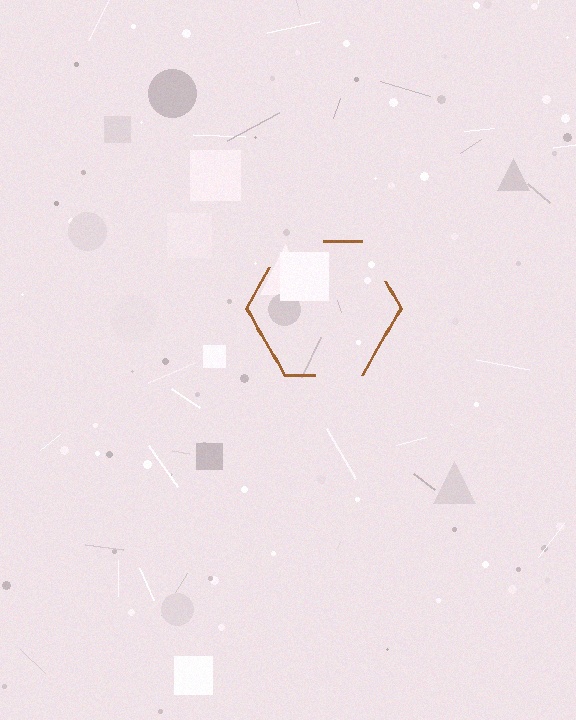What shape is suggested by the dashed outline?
The dashed outline suggests a hexagon.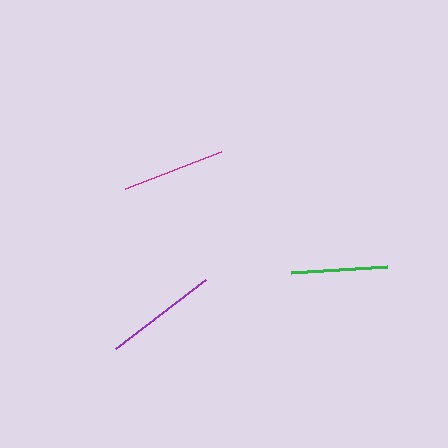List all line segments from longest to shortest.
From longest to shortest: purple, magenta, green.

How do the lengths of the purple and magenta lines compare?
The purple and magenta lines are approximately the same length.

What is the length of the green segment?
The green segment is approximately 97 pixels long.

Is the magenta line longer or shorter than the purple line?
The purple line is longer than the magenta line.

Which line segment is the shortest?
The green line is the shortest at approximately 97 pixels.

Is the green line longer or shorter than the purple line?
The purple line is longer than the green line.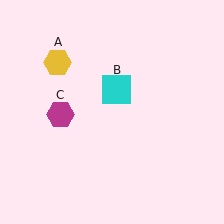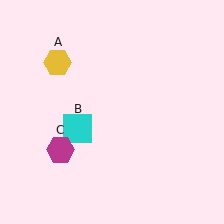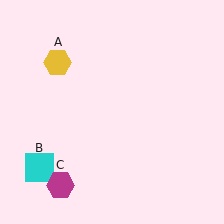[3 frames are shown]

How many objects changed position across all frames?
2 objects changed position: cyan square (object B), magenta hexagon (object C).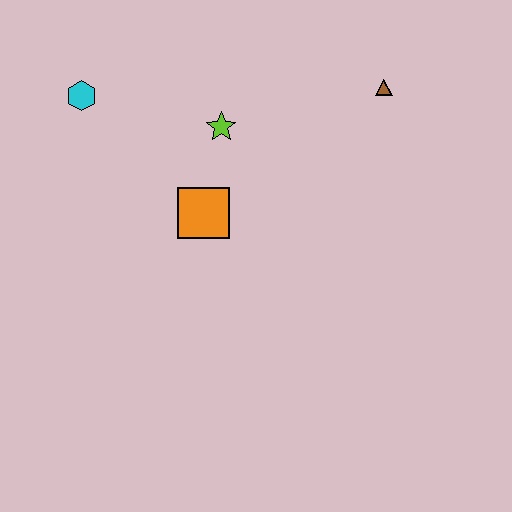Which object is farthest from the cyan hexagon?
The brown triangle is farthest from the cyan hexagon.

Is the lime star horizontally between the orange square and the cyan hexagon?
No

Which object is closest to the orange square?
The lime star is closest to the orange square.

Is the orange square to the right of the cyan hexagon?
Yes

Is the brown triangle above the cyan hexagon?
Yes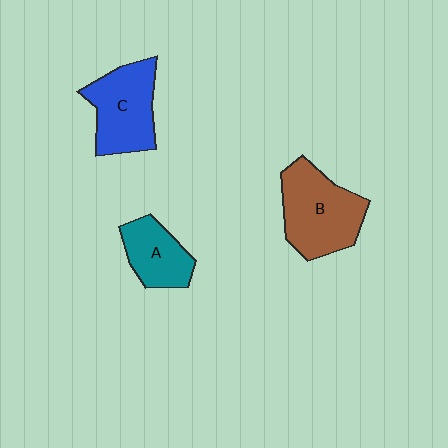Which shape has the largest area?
Shape B (brown).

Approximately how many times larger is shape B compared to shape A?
Approximately 1.6 times.